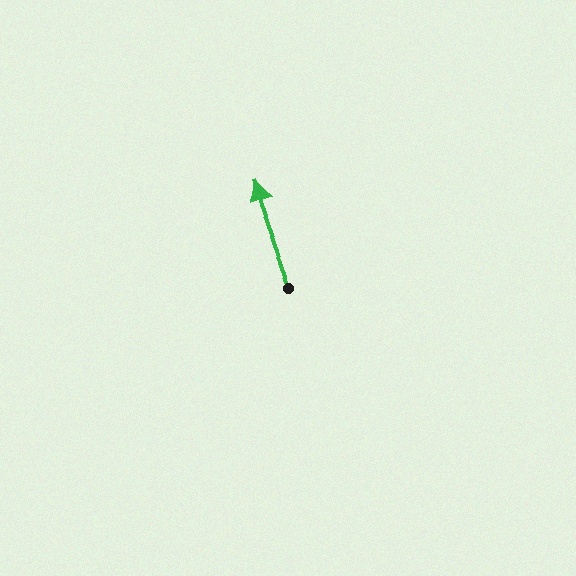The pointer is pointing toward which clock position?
Roughly 11 o'clock.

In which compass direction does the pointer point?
North.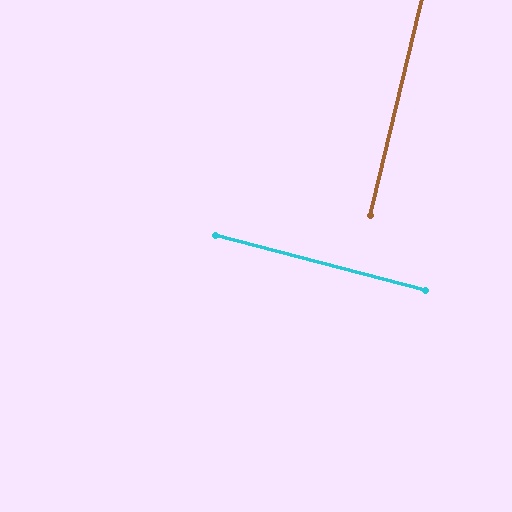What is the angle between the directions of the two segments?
Approximately 89 degrees.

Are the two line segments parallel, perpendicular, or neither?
Perpendicular — they meet at approximately 89°.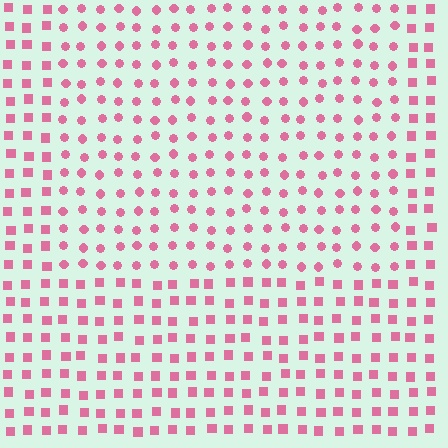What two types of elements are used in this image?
The image uses circles inside the rectangle region and squares outside it.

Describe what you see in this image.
The image is filled with small pink elements arranged in a uniform grid. A rectangle-shaped region contains circles, while the surrounding area contains squares. The boundary is defined purely by the change in element shape.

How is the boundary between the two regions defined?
The boundary is defined by a change in element shape: circles inside vs. squares outside. All elements share the same color and spacing.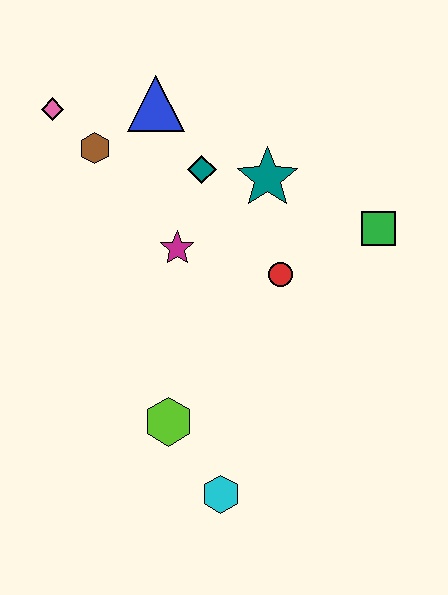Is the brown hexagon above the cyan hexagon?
Yes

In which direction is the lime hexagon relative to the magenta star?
The lime hexagon is below the magenta star.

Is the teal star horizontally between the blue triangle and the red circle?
Yes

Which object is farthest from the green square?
The pink diamond is farthest from the green square.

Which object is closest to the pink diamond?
The brown hexagon is closest to the pink diamond.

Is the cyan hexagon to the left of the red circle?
Yes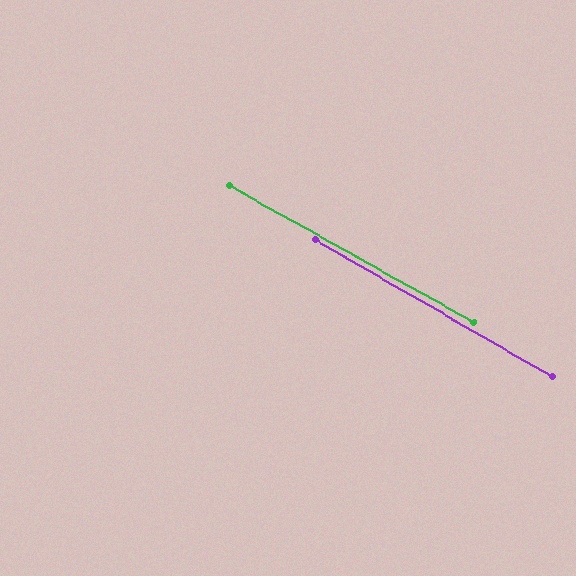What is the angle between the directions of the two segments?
Approximately 1 degree.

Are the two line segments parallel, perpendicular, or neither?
Parallel — their directions differ by only 0.7°.